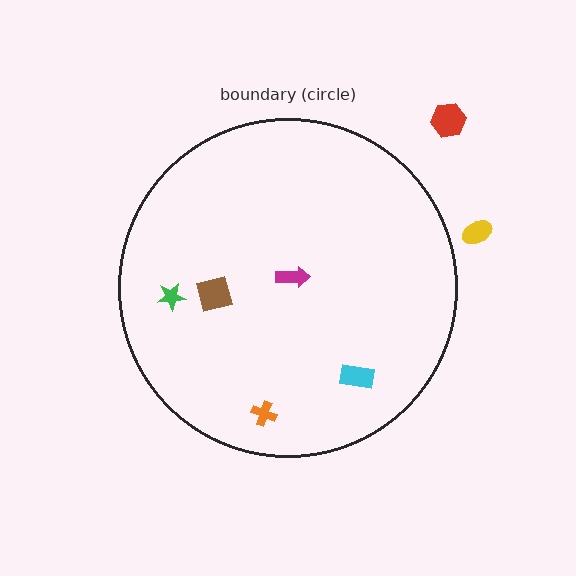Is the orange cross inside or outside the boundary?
Inside.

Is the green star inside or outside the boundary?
Inside.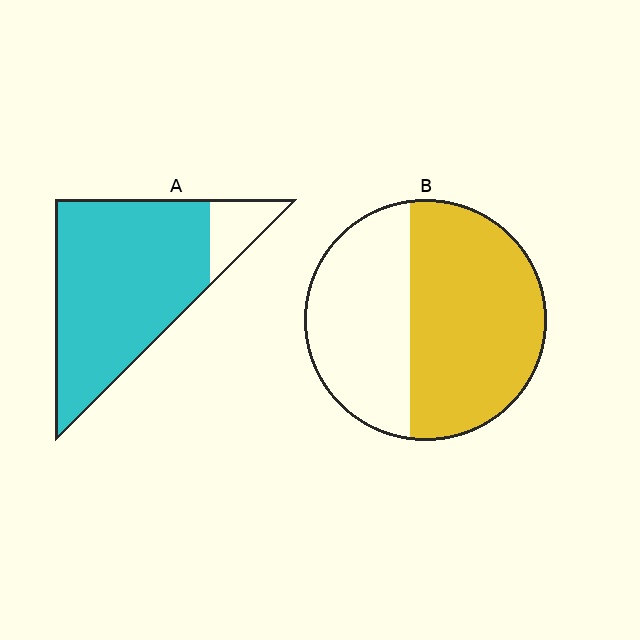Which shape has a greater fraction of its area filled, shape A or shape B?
Shape A.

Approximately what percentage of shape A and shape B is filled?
A is approximately 85% and B is approximately 60%.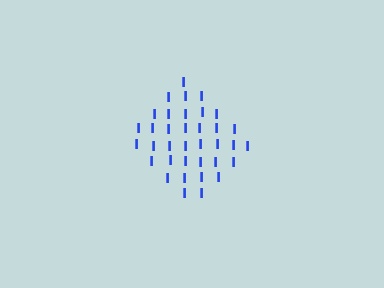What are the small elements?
The small elements are letter I's.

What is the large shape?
The large shape is a diamond.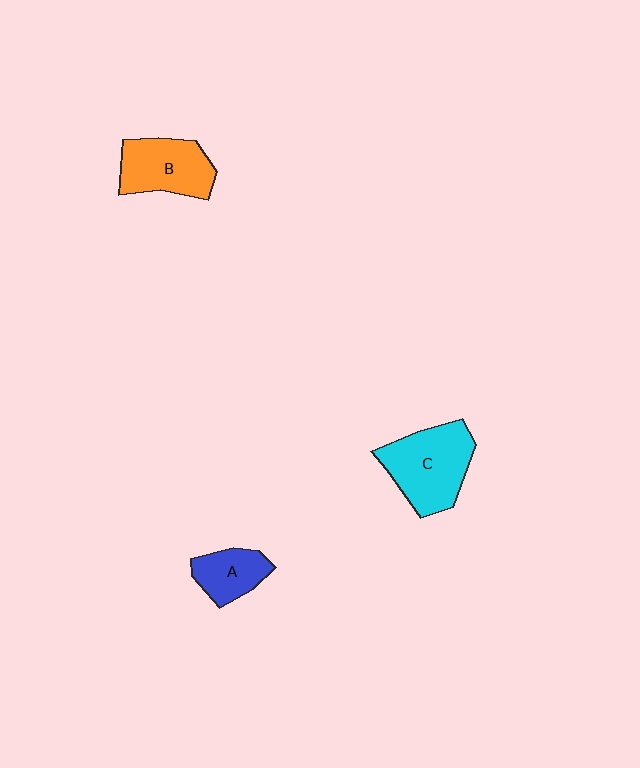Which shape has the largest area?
Shape C (cyan).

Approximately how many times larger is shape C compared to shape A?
Approximately 1.9 times.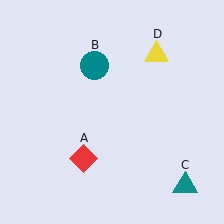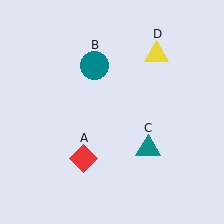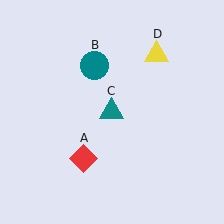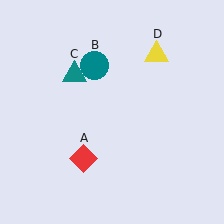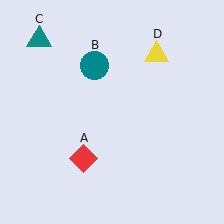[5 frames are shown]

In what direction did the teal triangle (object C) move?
The teal triangle (object C) moved up and to the left.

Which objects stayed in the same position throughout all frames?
Red diamond (object A) and teal circle (object B) and yellow triangle (object D) remained stationary.